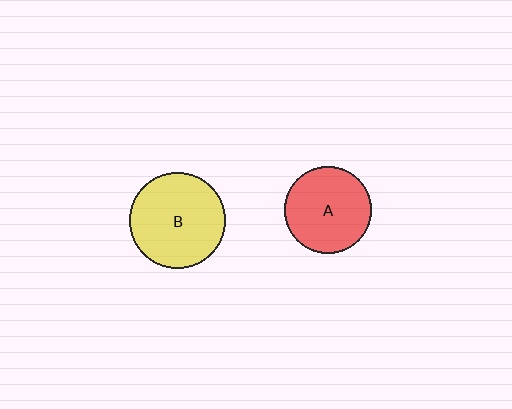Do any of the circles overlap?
No, none of the circles overlap.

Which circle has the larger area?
Circle B (yellow).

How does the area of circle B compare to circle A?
Approximately 1.2 times.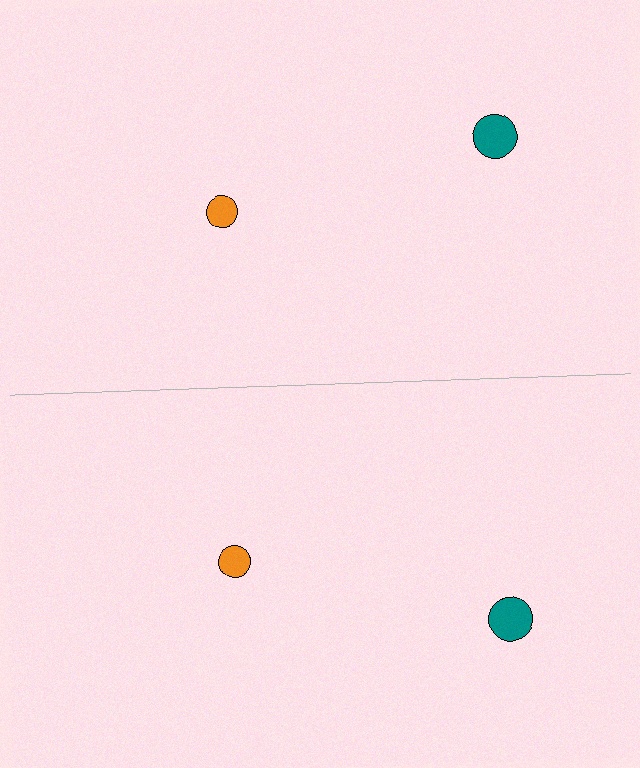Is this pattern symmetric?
Yes, this pattern has bilateral (reflection) symmetry.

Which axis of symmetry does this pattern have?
The pattern has a horizontal axis of symmetry running through the center of the image.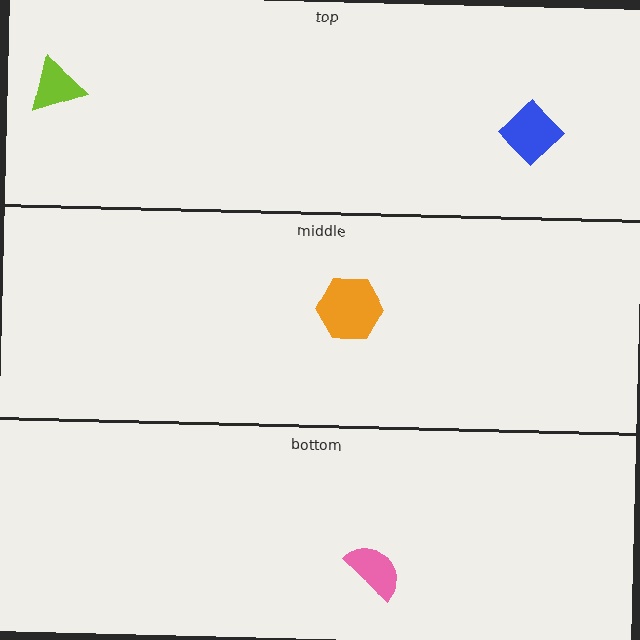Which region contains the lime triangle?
The top region.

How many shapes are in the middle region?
1.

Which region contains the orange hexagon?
The middle region.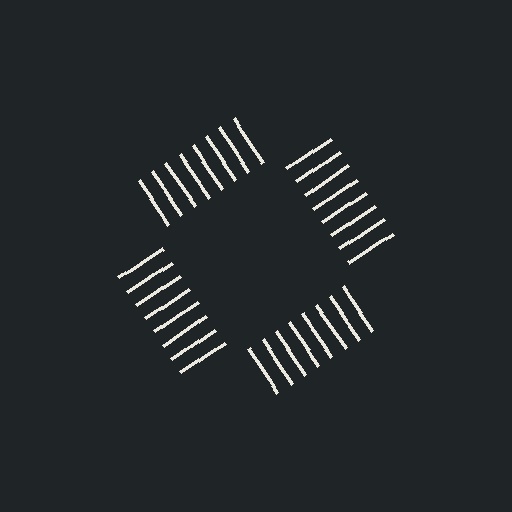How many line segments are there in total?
32 — 8 along each of the 4 edges.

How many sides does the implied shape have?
4 sides — the line-ends trace a square.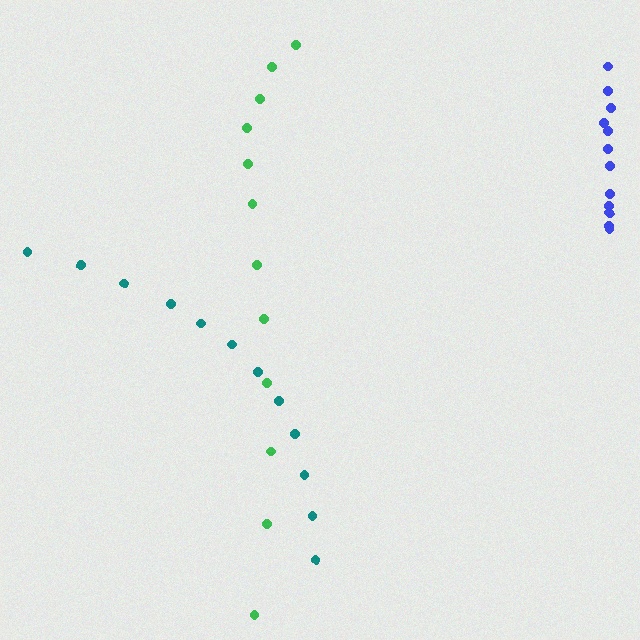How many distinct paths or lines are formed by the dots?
There are 3 distinct paths.